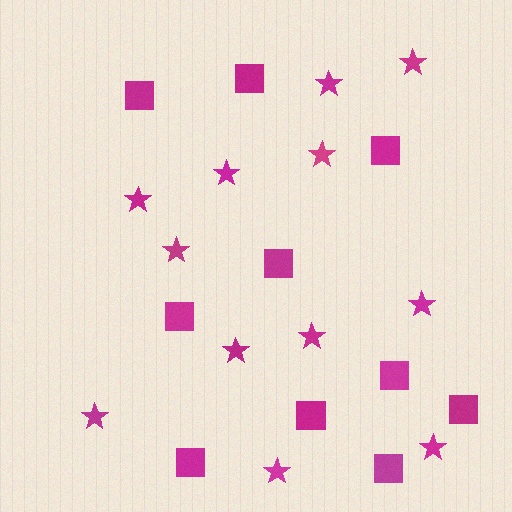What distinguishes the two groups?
There are 2 groups: one group of squares (10) and one group of stars (12).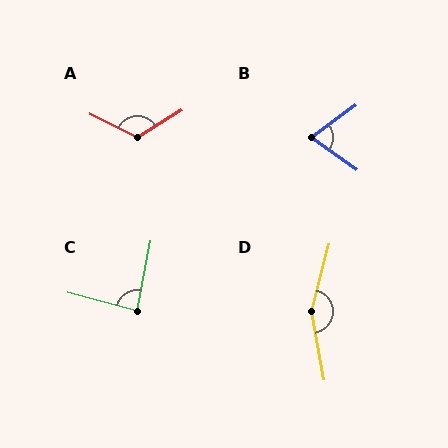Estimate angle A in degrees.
Approximately 121 degrees.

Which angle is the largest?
D, at approximately 155 degrees.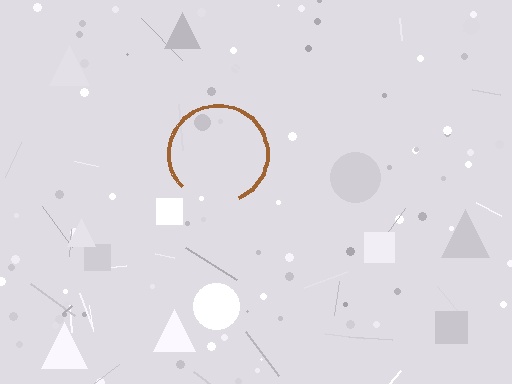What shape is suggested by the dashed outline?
The dashed outline suggests a circle.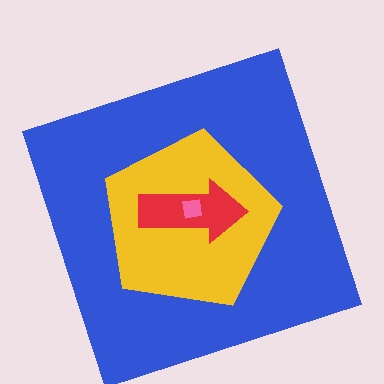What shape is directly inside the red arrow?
The pink square.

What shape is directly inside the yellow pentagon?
The red arrow.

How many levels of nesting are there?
4.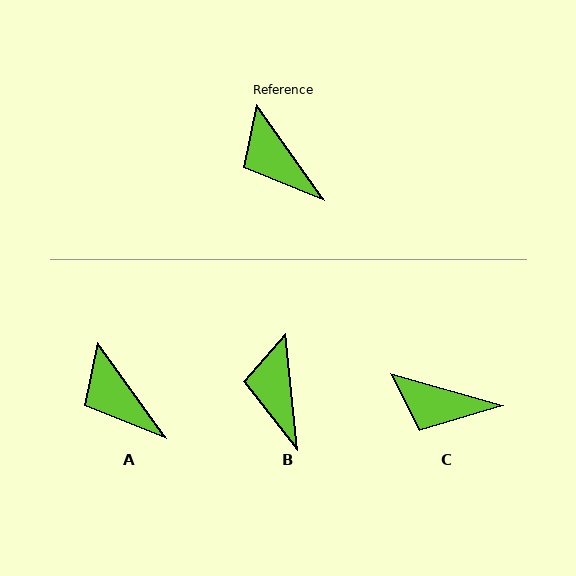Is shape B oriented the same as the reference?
No, it is off by about 30 degrees.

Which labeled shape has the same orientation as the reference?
A.